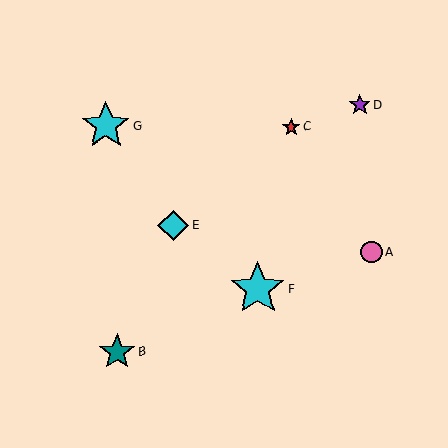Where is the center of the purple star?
The center of the purple star is at (360, 105).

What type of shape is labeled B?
Shape B is a teal star.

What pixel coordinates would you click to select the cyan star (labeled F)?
Click at (258, 288) to select the cyan star F.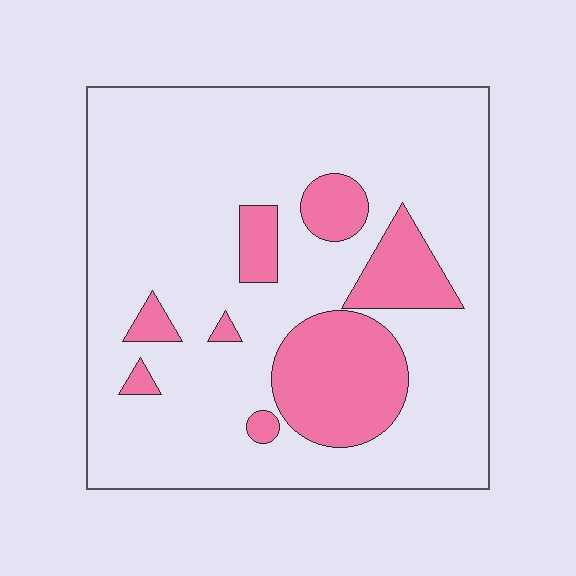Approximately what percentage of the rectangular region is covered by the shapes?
Approximately 20%.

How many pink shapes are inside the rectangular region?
8.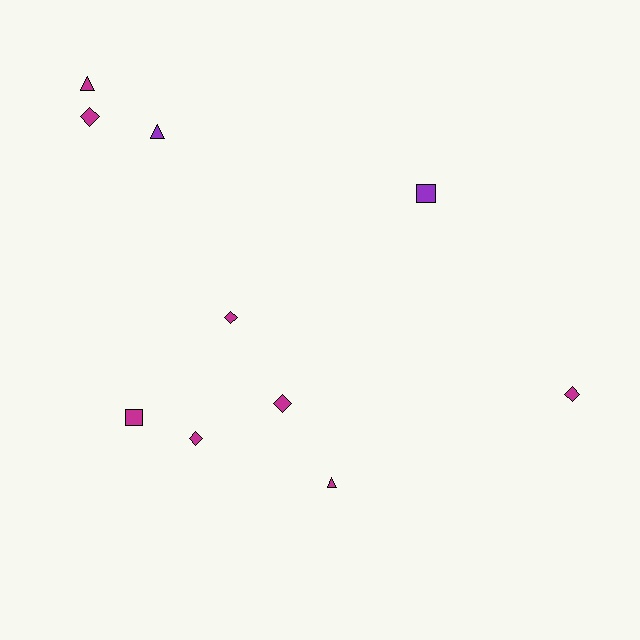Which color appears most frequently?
Magenta, with 8 objects.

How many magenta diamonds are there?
There are 5 magenta diamonds.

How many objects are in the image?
There are 10 objects.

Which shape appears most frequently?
Diamond, with 5 objects.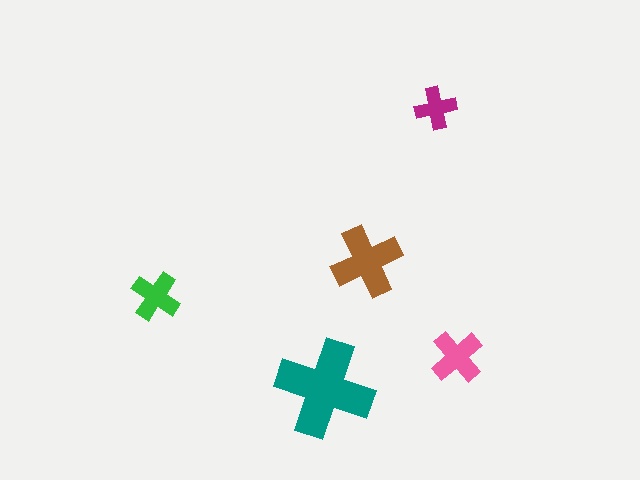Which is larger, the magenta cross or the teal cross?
The teal one.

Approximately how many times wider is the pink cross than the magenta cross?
About 1.5 times wider.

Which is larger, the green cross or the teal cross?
The teal one.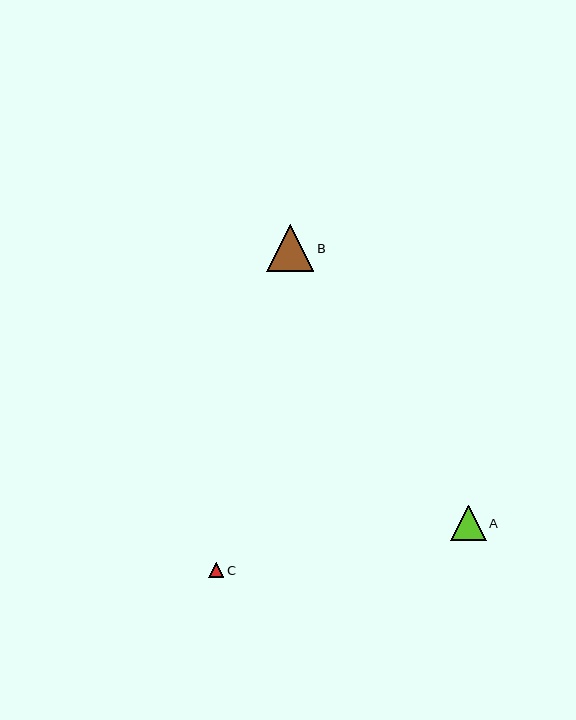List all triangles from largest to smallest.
From largest to smallest: B, A, C.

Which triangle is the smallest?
Triangle C is the smallest with a size of approximately 15 pixels.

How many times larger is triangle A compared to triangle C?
Triangle A is approximately 2.3 times the size of triangle C.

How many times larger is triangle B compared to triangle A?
Triangle B is approximately 1.3 times the size of triangle A.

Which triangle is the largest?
Triangle B is the largest with a size of approximately 47 pixels.